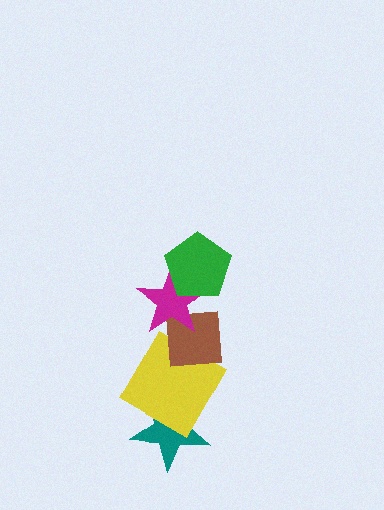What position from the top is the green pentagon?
The green pentagon is 1st from the top.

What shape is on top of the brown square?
The magenta star is on top of the brown square.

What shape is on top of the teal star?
The yellow diamond is on top of the teal star.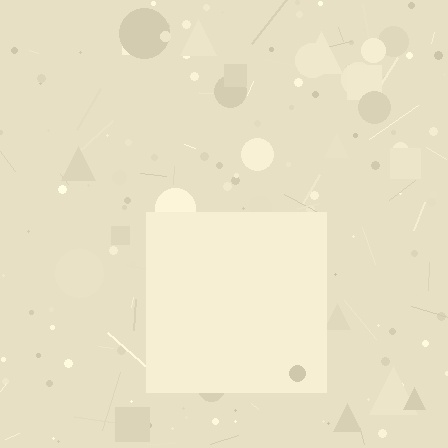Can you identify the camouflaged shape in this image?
The camouflaged shape is a square.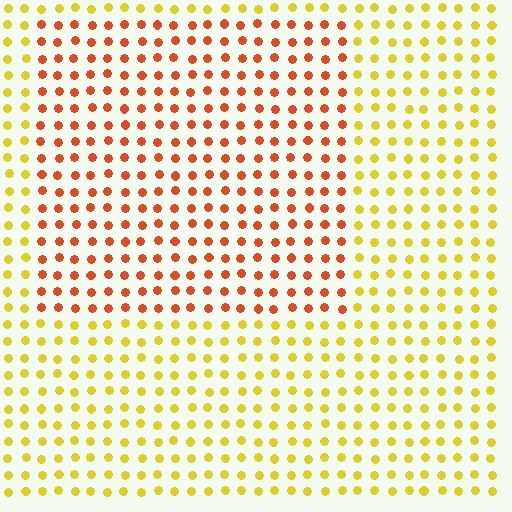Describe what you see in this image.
The image is filled with small yellow elements in a uniform arrangement. A rectangle-shaped region is visible where the elements are tinted to a slightly different hue, forming a subtle color boundary.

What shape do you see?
I see a rectangle.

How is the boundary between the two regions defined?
The boundary is defined purely by a slight shift in hue (about 44 degrees). Spacing, size, and orientation are identical on both sides.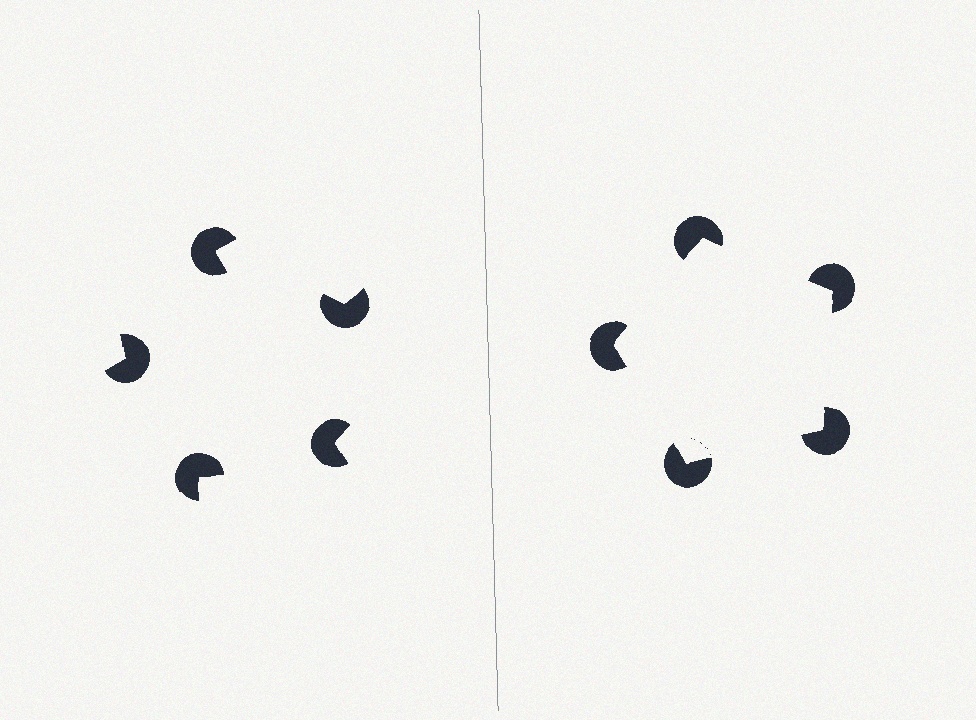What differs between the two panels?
The pac-man discs are positioned identically on both sides; only the wedge orientations differ. On the right they align to a pentagon; on the left they are misaligned.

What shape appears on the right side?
An illusory pentagon.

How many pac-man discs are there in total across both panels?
10 — 5 on each side.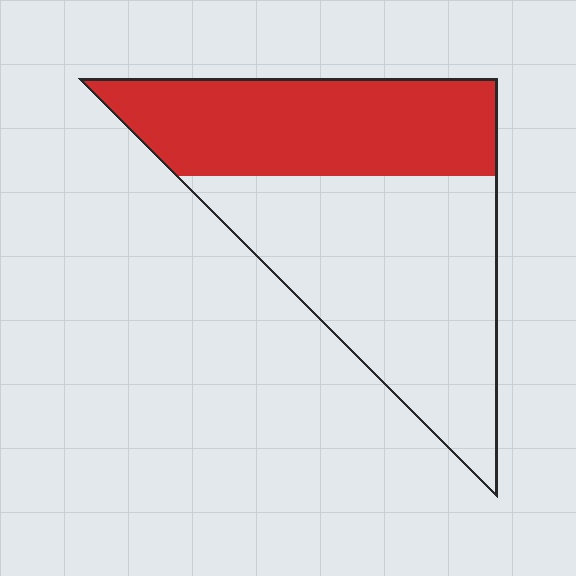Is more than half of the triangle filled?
No.